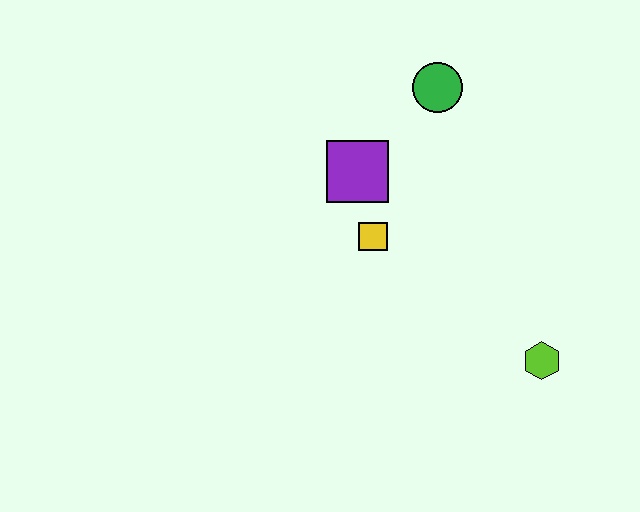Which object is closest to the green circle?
The purple square is closest to the green circle.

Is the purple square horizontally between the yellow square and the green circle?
No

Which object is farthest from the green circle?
The lime hexagon is farthest from the green circle.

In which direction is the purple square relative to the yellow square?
The purple square is above the yellow square.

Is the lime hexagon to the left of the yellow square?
No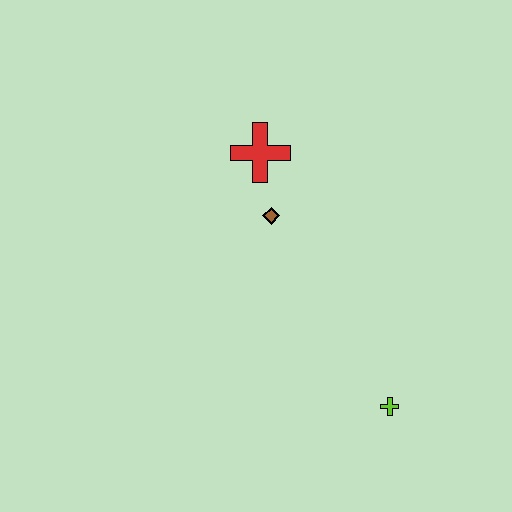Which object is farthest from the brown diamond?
The lime cross is farthest from the brown diamond.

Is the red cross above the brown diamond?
Yes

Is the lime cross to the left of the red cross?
No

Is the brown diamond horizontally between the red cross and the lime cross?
Yes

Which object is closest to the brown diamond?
The red cross is closest to the brown diamond.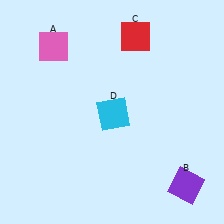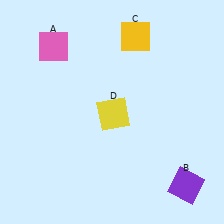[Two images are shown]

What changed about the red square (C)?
In Image 1, C is red. In Image 2, it changed to yellow.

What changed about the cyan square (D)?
In Image 1, D is cyan. In Image 2, it changed to yellow.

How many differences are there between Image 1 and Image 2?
There are 2 differences between the two images.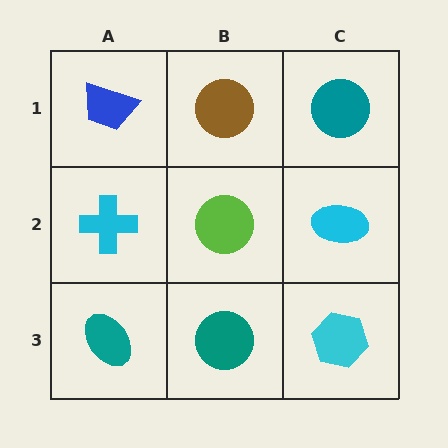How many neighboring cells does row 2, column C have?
3.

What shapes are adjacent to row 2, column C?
A teal circle (row 1, column C), a cyan hexagon (row 3, column C), a lime circle (row 2, column B).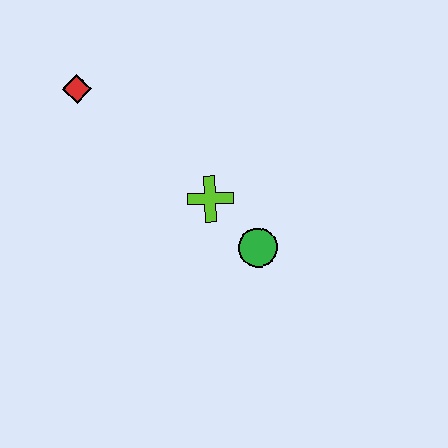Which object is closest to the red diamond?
The lime cross is closest to the red diamond.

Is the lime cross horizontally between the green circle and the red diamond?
Yes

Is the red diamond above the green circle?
Yes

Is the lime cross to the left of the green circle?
Yes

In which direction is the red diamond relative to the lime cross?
The red diamond is to the left of the lime cross.